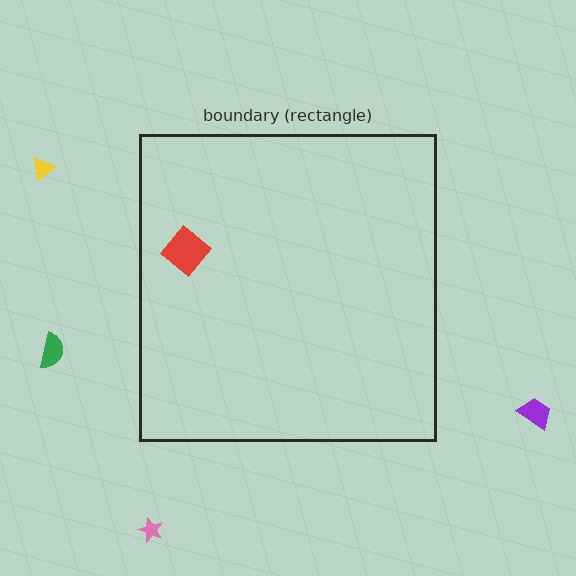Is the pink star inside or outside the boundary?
Outside.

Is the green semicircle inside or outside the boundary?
Outside.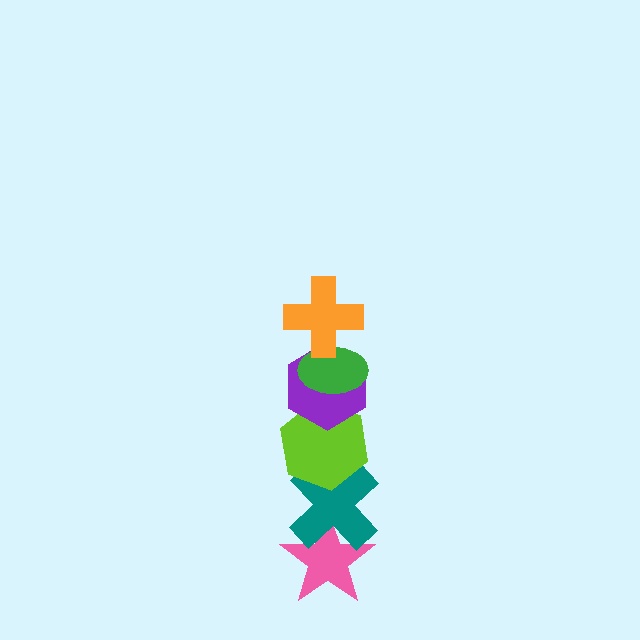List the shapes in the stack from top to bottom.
From top to bottom: the orange cross, the green ellipse, the purple hexagon, the lime hexagon, the teal cross, the pink star.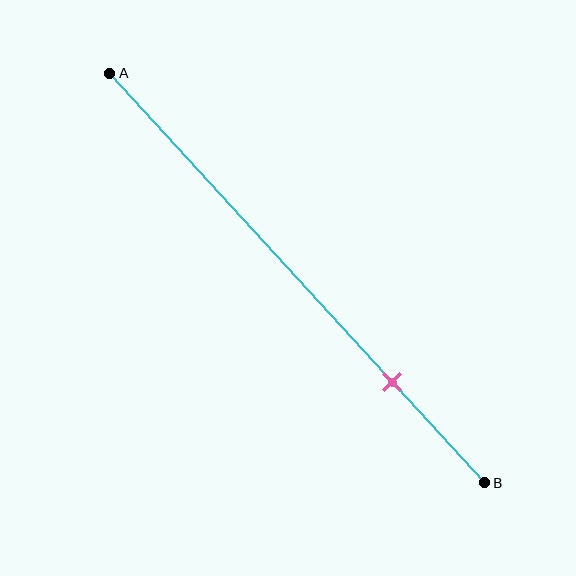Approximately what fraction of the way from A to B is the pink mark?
The pink mark is approximately 75% of the way from A to B.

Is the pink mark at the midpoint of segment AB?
No, the mark is at about 75% from A, not at the 50% midpoint.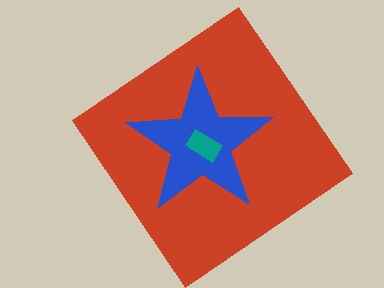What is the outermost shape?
The red diamond.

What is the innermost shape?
The teal rectangle.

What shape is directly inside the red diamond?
The blue star.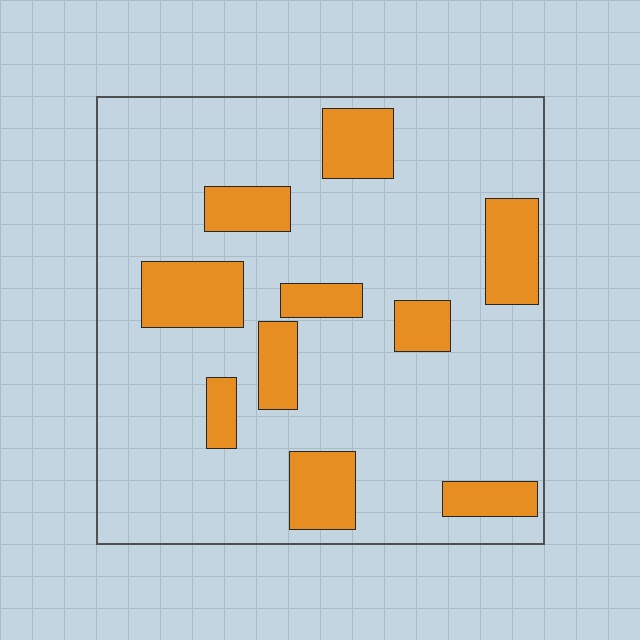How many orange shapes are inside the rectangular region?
10.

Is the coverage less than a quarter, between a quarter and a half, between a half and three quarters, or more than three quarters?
Less than a quarter.